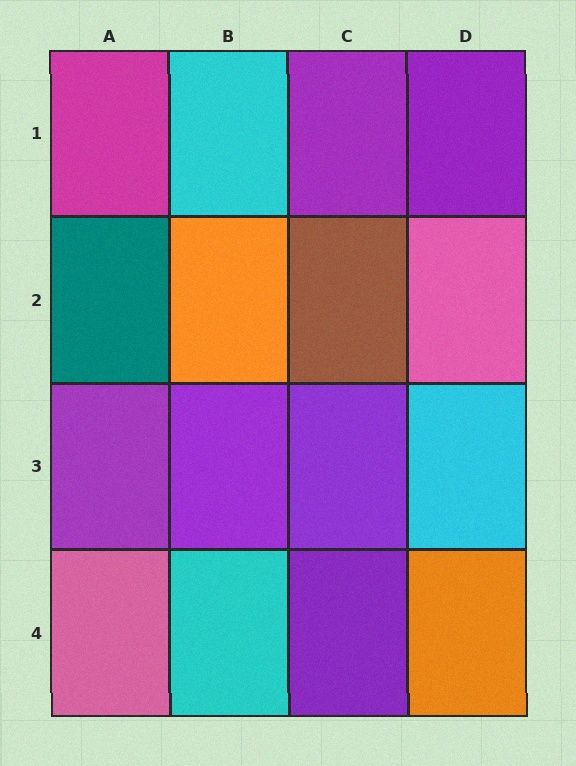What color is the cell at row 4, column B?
Cyan.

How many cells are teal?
1 cell is teal.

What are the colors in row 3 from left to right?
Purple, purple, purple, cyan.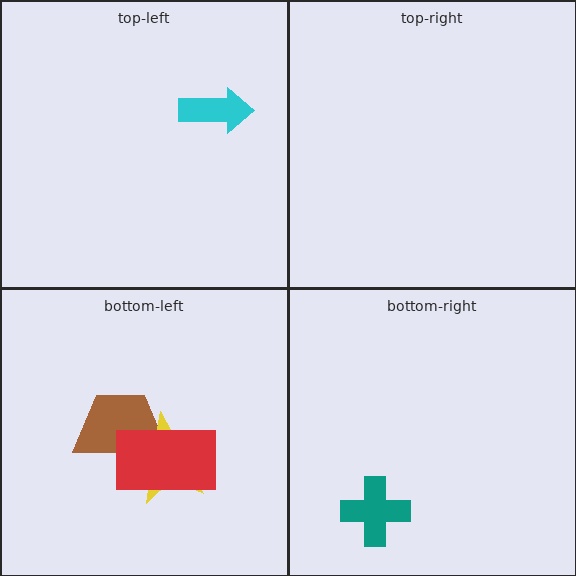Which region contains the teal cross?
The bottom-right region.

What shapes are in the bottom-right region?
The teal cross.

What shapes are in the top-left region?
The cyan arrow.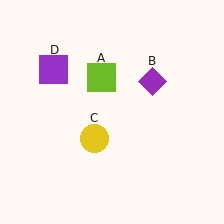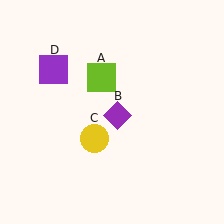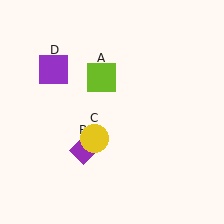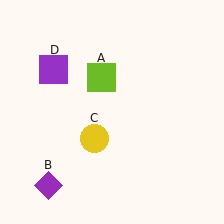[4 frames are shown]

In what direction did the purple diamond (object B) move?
The purple diamond (object B) moved down and to the left.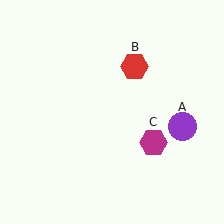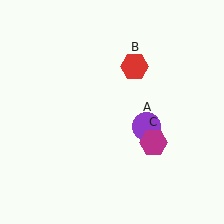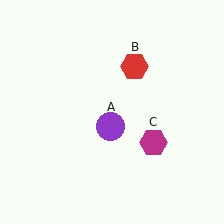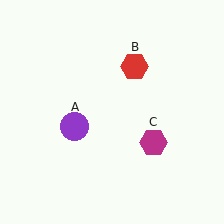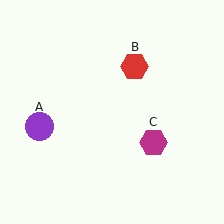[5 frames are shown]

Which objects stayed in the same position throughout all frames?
Red hexagon (object B) and magenta hexagon (object C) remained stationary.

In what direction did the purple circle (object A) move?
The purple circle (object A) moved left.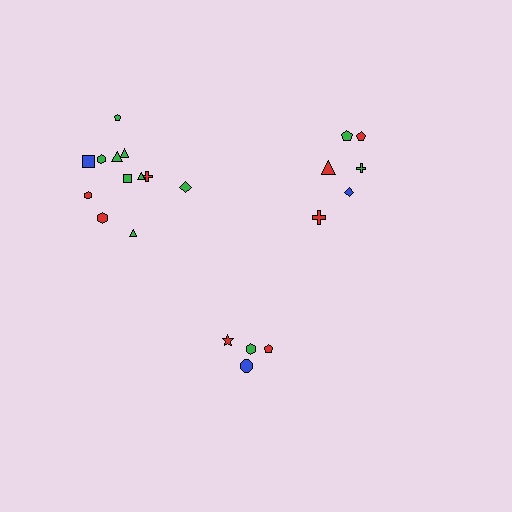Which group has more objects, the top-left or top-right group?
The top-left group.